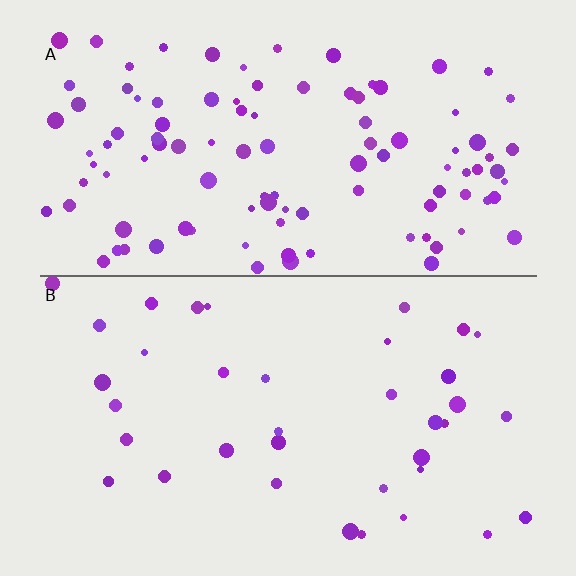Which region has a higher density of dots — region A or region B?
A (the top).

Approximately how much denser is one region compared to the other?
Approximately 2.8× — region A over region B.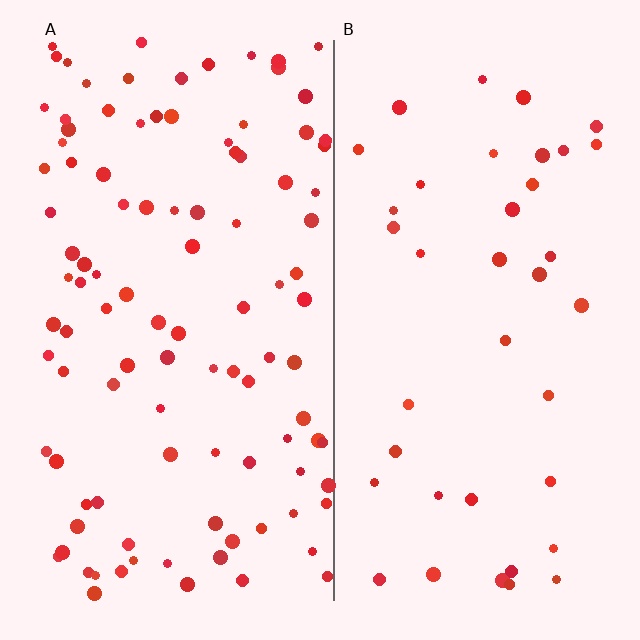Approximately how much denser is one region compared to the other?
Approximately 2.7× — region A over region B.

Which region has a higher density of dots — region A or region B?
A (the left).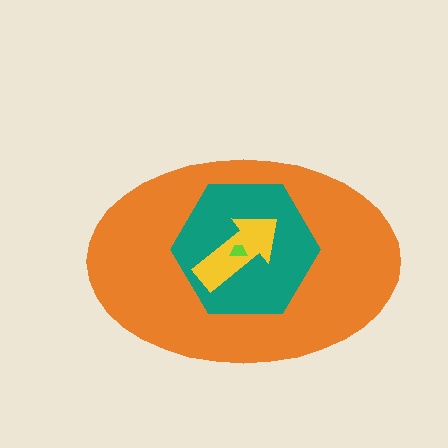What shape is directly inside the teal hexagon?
The yellow arrow.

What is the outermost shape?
The orange ellipse.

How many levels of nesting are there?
4.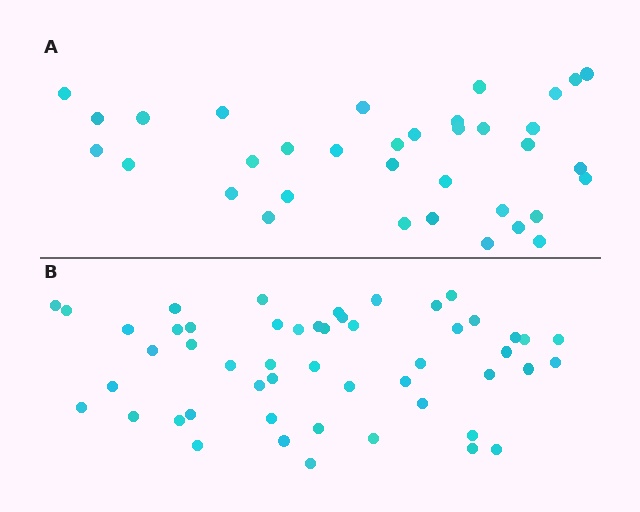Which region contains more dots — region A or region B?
Region B (the bottom region) has more dots.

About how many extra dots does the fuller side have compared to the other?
Region B has approximately 15 more dots than region A.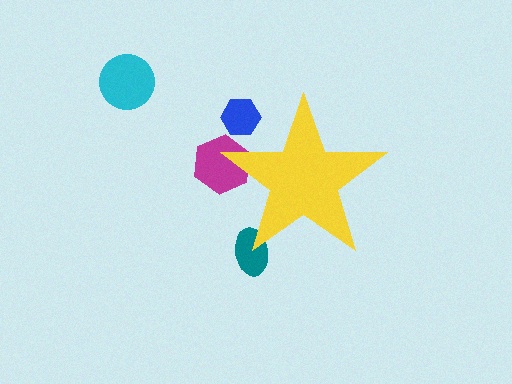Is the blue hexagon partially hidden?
Yes, the blue hexagon is partially hidden behind the yellow star.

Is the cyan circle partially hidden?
No, the cyan circle is fully visible.